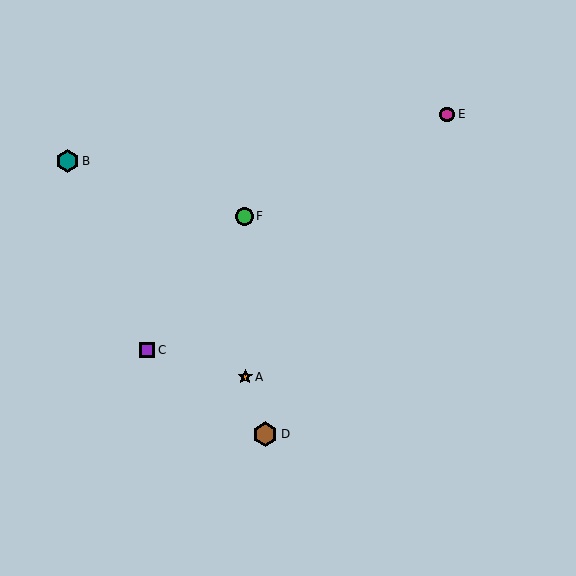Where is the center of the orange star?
The center of the orange star is at (245, 377).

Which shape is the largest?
The brown hexagon (labeled D) is the largest.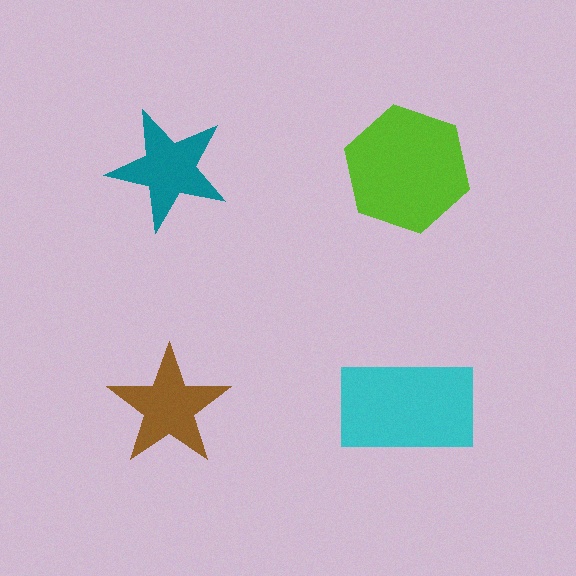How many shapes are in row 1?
2 shapes.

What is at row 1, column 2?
A lime hexagon.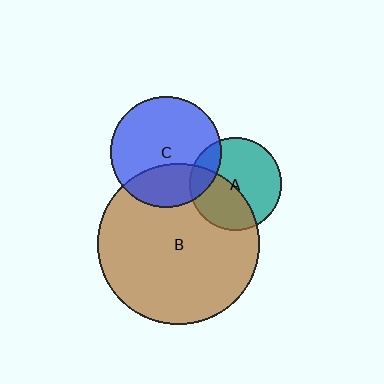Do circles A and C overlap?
Yes.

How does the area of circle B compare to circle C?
Approximately 2.1 times.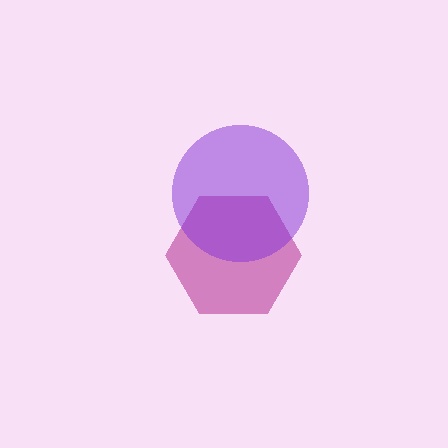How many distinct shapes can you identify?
There are 2 distinct shapes: a magenta hexagon, a purple circle.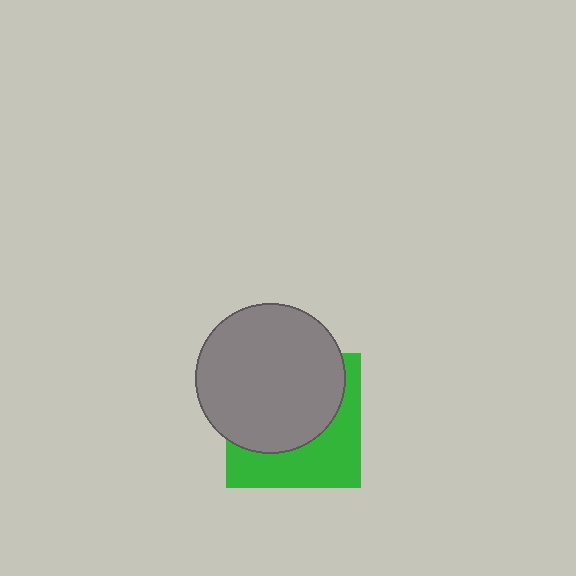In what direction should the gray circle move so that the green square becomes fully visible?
The gray circle should move up. That is the shortest direction to clear the overlap and leave the green square fully visible.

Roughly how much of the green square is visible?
A small part of it is visible (roughly 42%).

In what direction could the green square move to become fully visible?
The green square could move down. That would shift it out from behind the gray circle entirely.